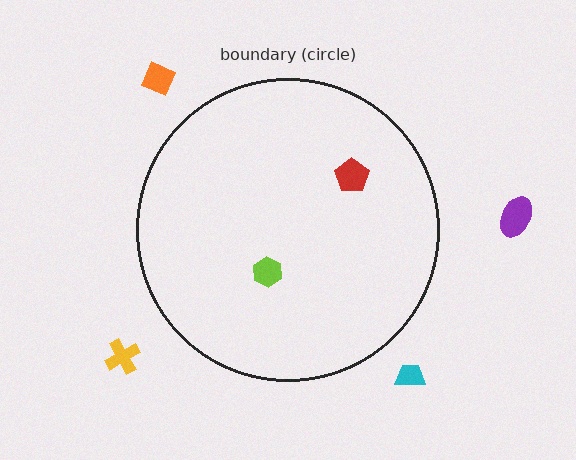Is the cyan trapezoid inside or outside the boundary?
Outside.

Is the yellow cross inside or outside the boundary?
Outside.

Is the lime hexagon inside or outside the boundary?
Inside.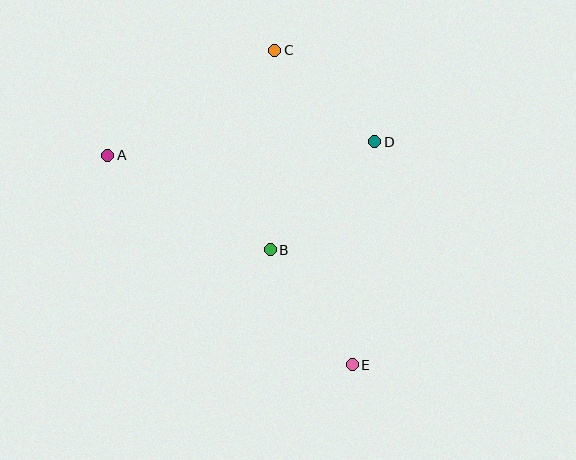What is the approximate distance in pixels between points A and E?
The distance between A and E is approximately 322 pixels.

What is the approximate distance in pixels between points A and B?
The distance between A and B is approximately 188 pixels.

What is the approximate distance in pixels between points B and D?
The distance between B and D is approximately 150 pixels.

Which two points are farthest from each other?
Points C and E are farthest from each other.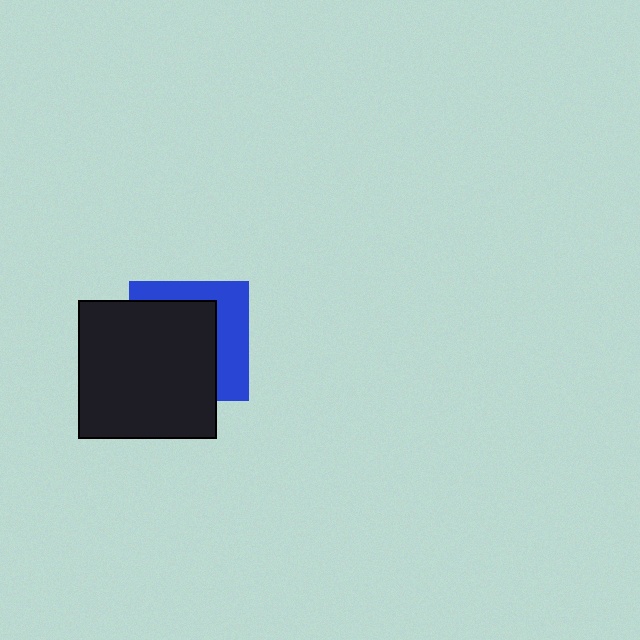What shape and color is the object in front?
The object in front is a black square.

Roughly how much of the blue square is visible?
A small part of it is visible (roughly 38%).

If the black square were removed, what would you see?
You would see the complete blue square.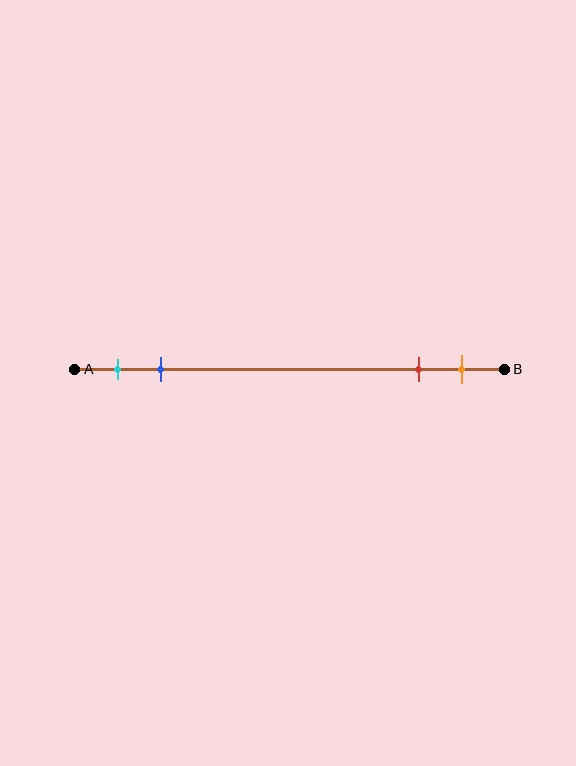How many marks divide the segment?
There are 4 marks dividing the segment.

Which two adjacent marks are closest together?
The red and orange marks are the closest adjacent pair.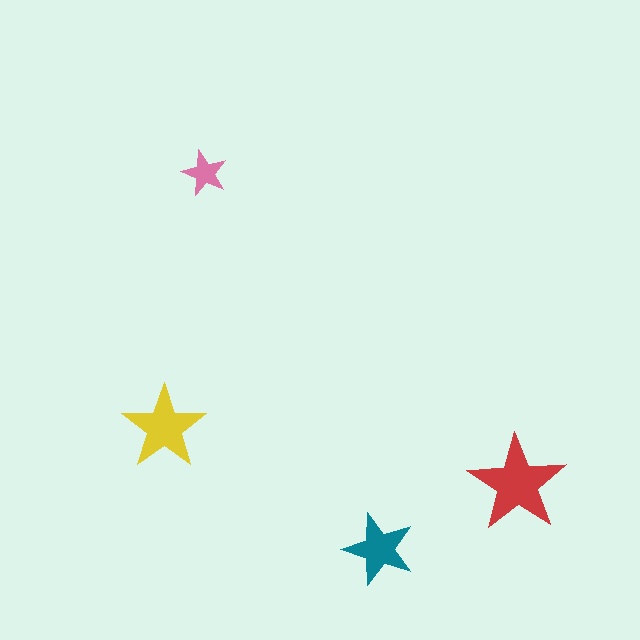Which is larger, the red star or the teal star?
The red one.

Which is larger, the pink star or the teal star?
The teal one.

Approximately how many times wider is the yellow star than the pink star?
About 2 times wider.